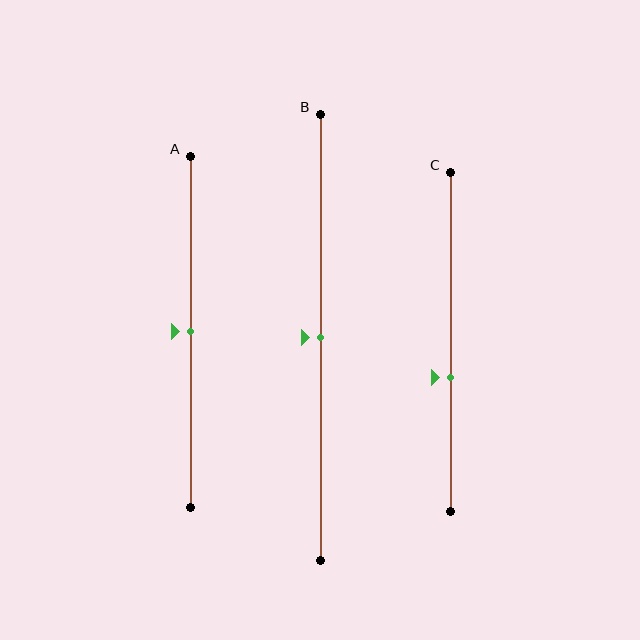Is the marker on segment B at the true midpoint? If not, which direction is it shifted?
Yes, the marker on segment B is at the true midpoint.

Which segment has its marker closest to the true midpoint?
Segment A has its marker closest to the true midpoint.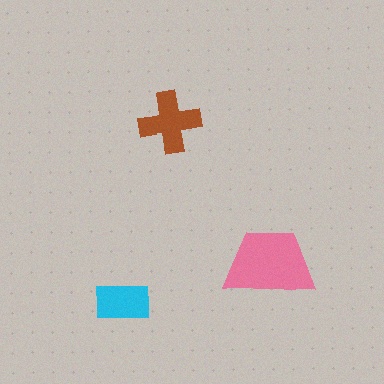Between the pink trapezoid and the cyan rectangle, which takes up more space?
The pink trapezoid.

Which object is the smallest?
The cyan rectangle.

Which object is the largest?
The pink trapezoid.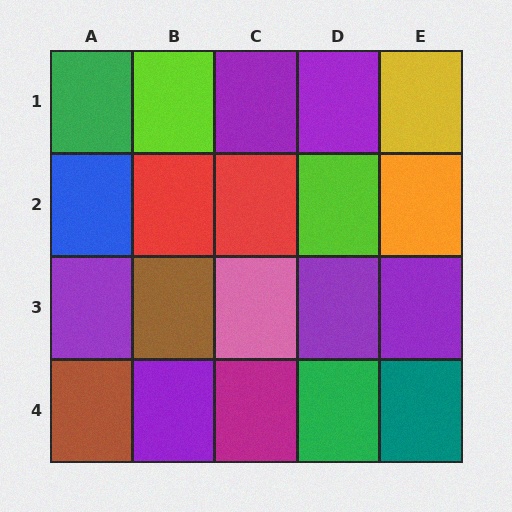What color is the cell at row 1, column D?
Purple.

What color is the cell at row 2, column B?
Red.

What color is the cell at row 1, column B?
Lime.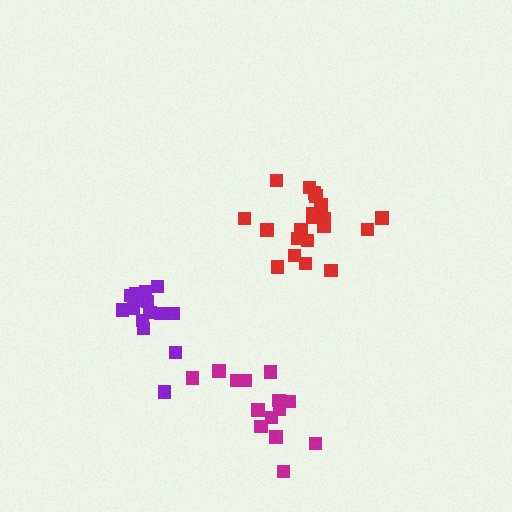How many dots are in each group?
Group 1: 20 dots, Group 2: 15 dots, Group 3: 14 dots (49 total).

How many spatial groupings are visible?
There are 3 spatial groupings.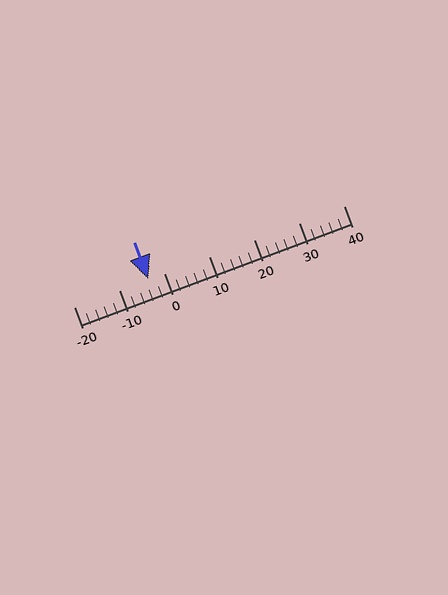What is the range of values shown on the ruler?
The ruler shows values from -20 to 40.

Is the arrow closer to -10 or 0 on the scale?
The arrow is closer to 0.